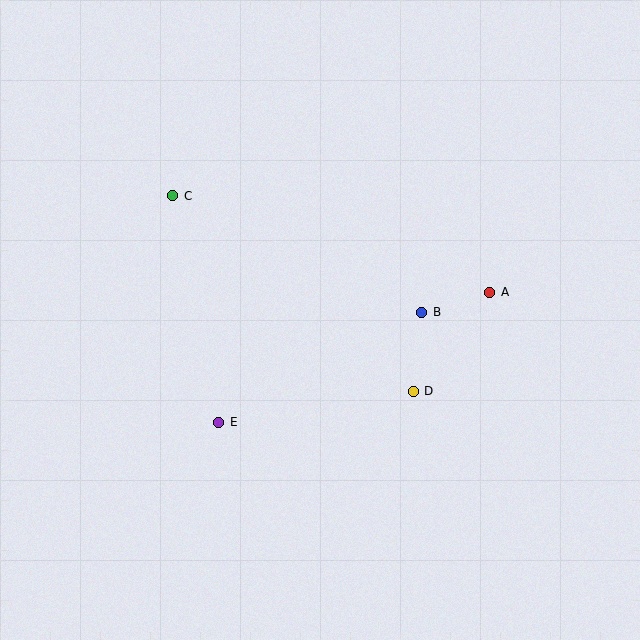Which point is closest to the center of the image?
Point B at (422, 312) is closest to the center.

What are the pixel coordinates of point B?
Point B is at (422, 312).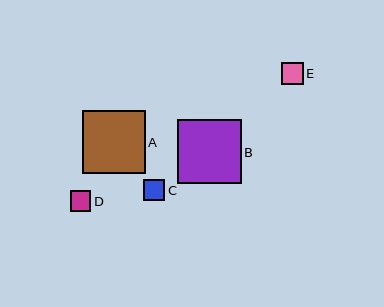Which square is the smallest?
Square D is the smallest with a size of approximately 20 pixels.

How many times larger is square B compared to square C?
Square B is approximately 3.1 times the size of square C.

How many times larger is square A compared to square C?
Square A is approximately 3.0 times the size of square C.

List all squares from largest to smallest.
From largest to smallest: B, A, E, C, D.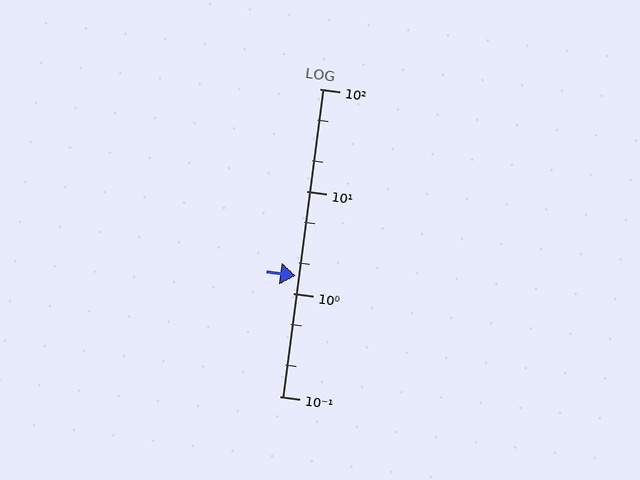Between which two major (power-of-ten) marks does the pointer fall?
The pointer is between 1 and 10.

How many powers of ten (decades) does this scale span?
The scale spans 3 decades, from 0.1 to 100.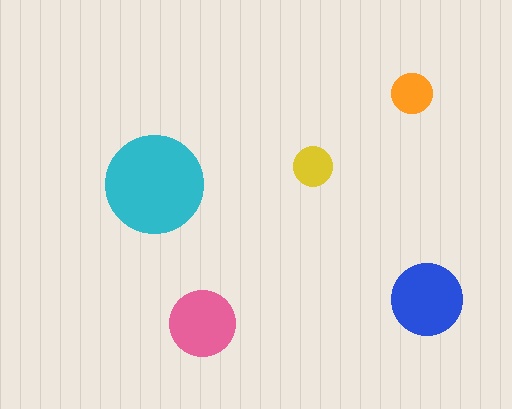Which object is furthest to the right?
The blue circle is rightmost.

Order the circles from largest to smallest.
the cyan one, the blue one, the pink one, the orange one, the yellow one.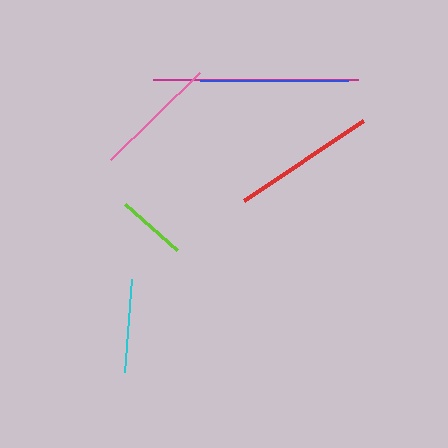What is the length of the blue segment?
The blue segment is approximately 148 pixels long.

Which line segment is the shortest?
The lime line is the shortest at approximately 69 pixels.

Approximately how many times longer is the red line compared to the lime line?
The red line is approximately 2.1 times the length of the lime line.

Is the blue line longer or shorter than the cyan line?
The blue line is longer than the cyan line.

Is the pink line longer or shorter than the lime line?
The pink line is longer than the lime line.